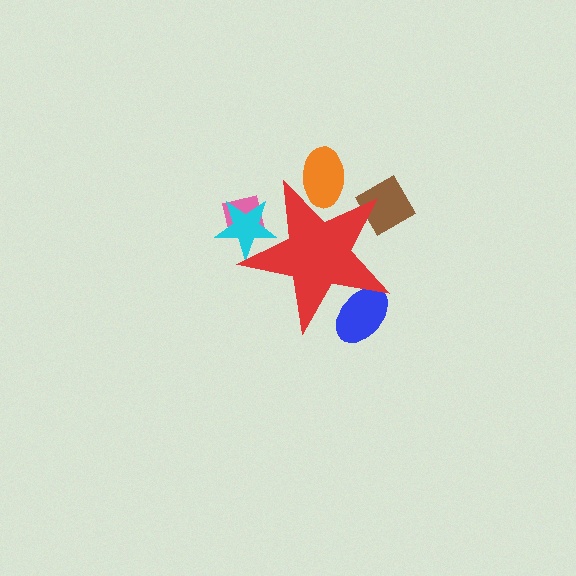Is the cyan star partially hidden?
Yes, the cyan star is partially hidden behind the red star.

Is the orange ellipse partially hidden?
Yes, the orange ellipse is partially hidden behind the red star.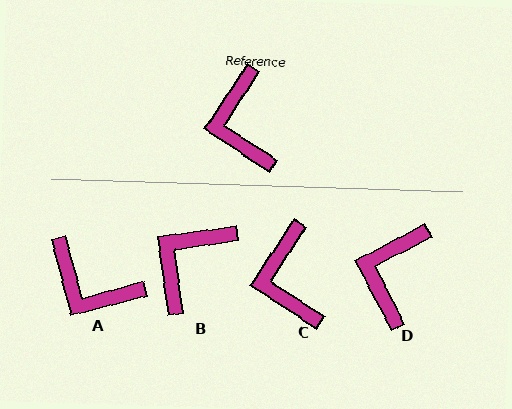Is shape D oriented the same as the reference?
No, it is off by about 29 degrees.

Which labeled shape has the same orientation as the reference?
C.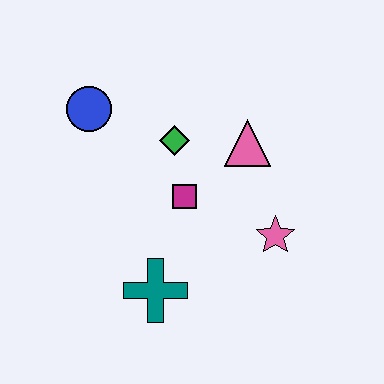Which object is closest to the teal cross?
The magenta square is closest to the teal cross.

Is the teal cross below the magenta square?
Yes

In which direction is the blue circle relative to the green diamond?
The blue circle is to the left of the green diamond.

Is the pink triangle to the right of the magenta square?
Yes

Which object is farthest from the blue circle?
The pink star is farthest from the blue circle.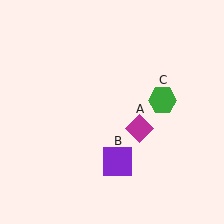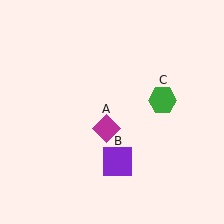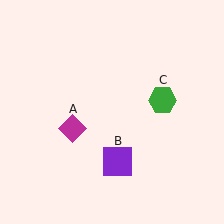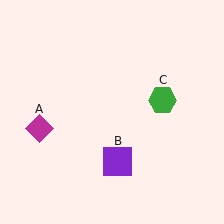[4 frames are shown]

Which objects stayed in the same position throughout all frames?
Purple square (object B) and green hexagon (object C) remained stationary.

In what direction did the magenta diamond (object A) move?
The magenta diamond (object A) moved left.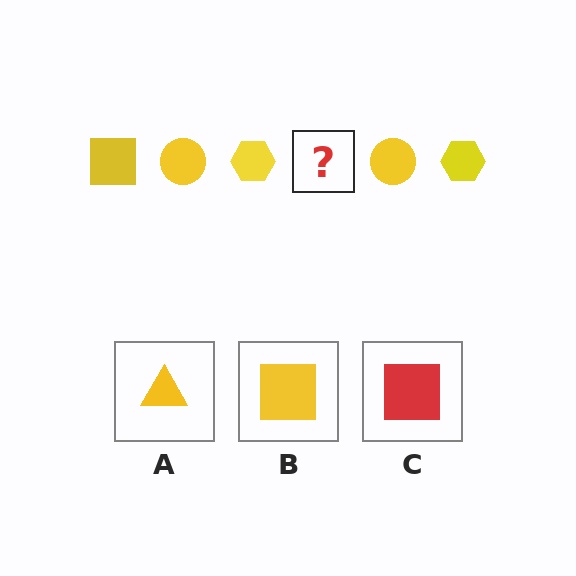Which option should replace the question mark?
Option B.